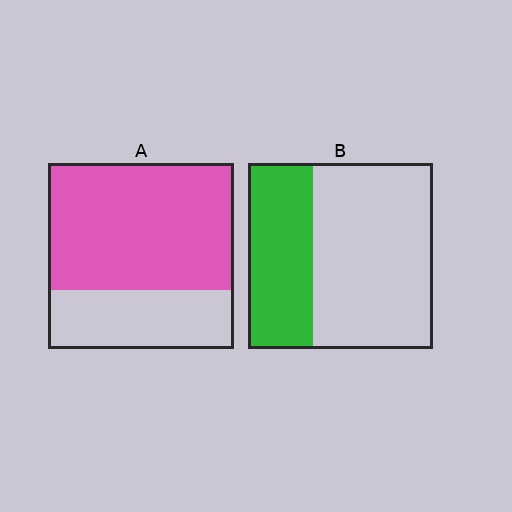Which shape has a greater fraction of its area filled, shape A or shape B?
Shape A.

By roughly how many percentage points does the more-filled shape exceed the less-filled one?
By roughly 35 percentage points (A over B).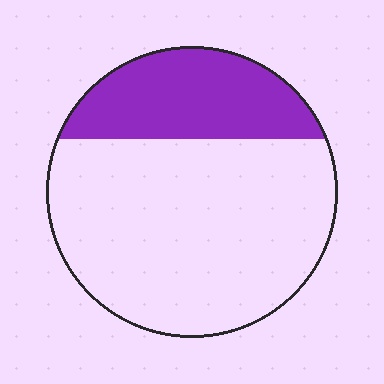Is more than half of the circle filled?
No.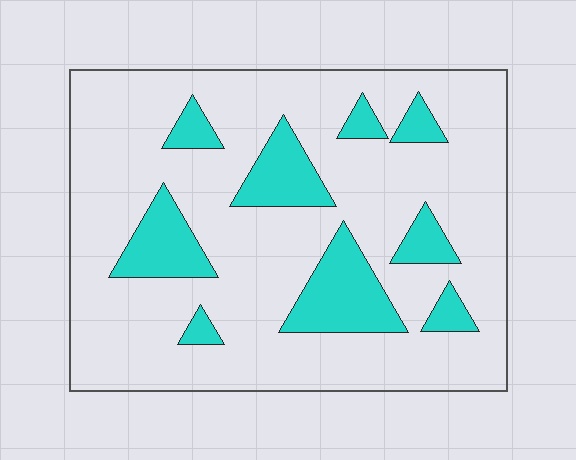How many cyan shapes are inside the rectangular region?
9.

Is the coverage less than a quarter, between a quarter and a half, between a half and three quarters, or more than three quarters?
Less than a quarter.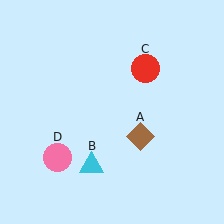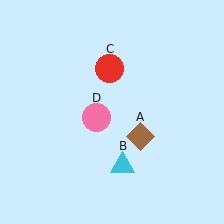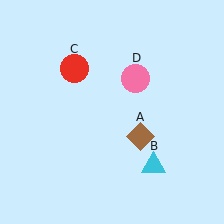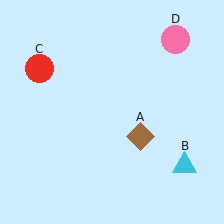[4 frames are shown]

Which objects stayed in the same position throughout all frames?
Brown diamond (object A) remained stationary.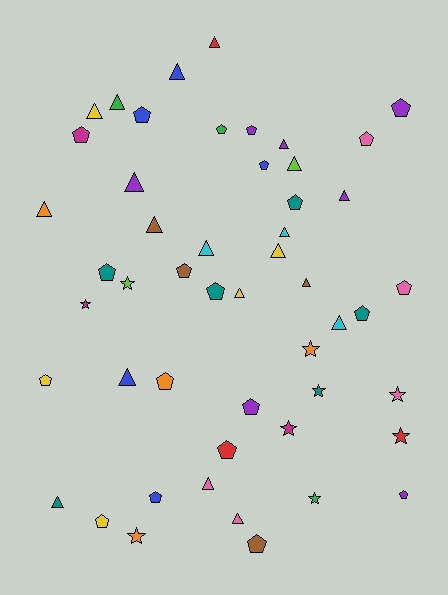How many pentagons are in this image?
There are 21 pentagons.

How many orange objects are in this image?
There are 4 orange objects.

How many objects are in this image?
There are 50 objects.